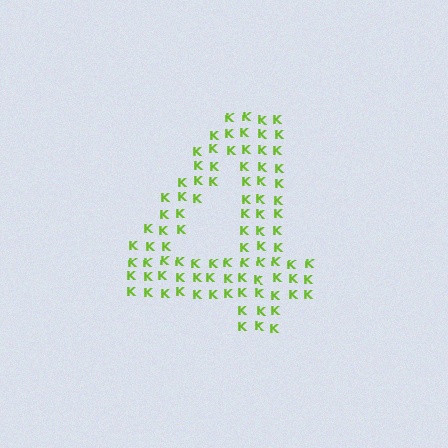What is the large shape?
The large shape is the digit 4.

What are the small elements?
The small elements are letter K's.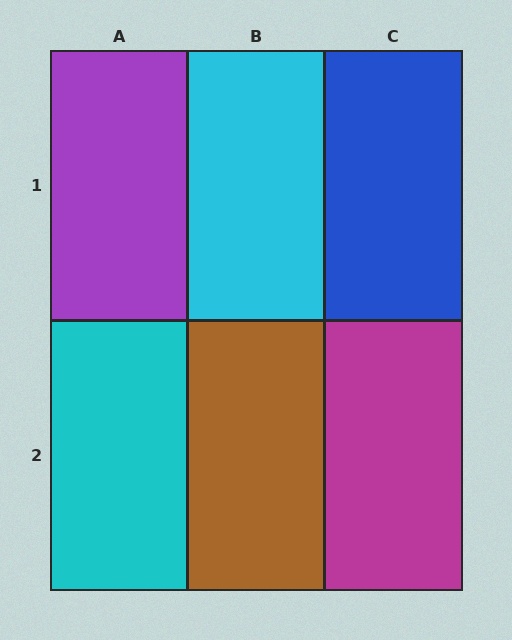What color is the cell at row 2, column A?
Cyan.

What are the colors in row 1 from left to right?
Purple, cyan, blue.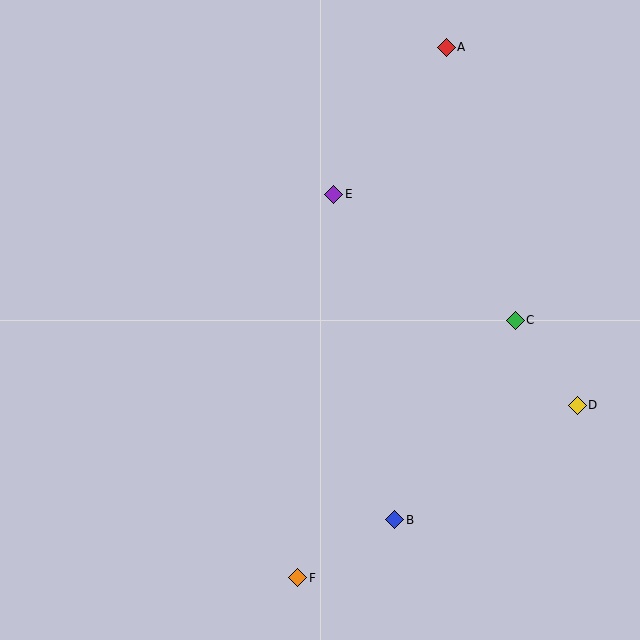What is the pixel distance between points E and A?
The distance between E and A is 185 pixels.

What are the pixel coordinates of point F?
Point F is at (298, 578).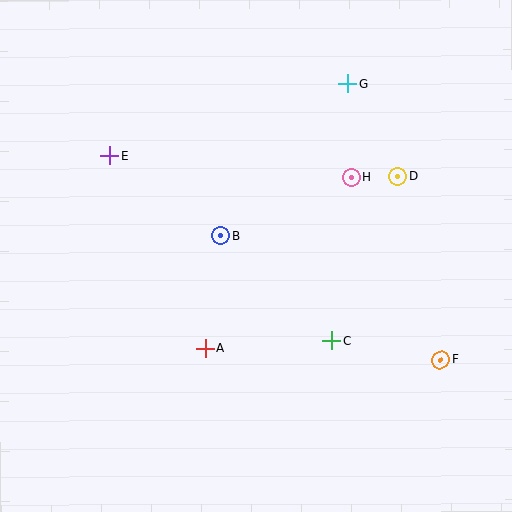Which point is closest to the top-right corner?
Point G is closest to the top-right corner.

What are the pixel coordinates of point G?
Point G is at (347, 84).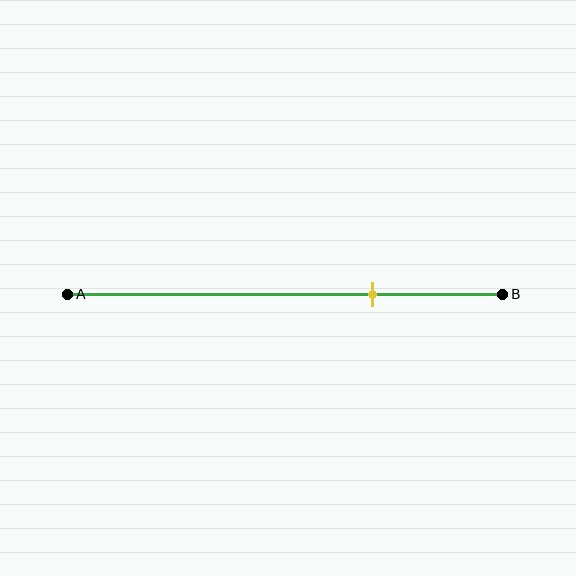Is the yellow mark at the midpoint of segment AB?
No, the mark is at about 70% from A, not at the 50% midpoint.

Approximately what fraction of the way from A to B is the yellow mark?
The yellow mark is approximately 70% of the way from A to B.